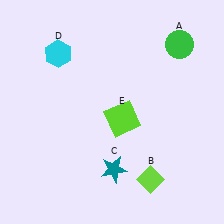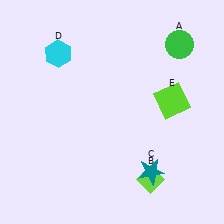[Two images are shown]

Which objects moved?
The objects that moved are: the teal star (C), the lime square (E).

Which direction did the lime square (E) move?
The lime square (E) moved right.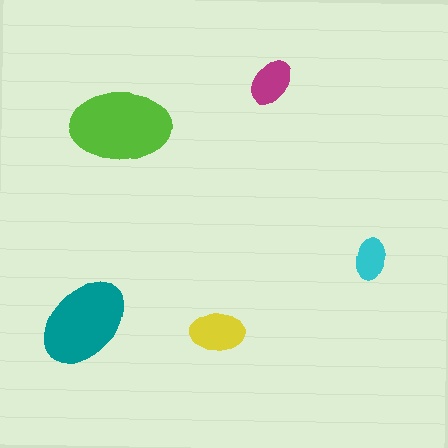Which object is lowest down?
The yellow ellipse is bottommost.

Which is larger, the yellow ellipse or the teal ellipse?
The teal one.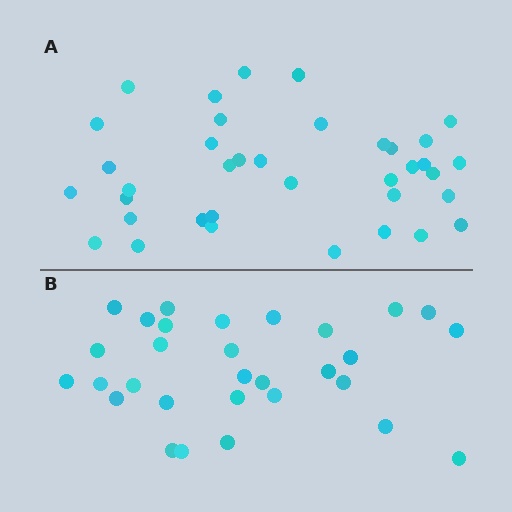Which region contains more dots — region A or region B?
Region A (the top region) has more dots.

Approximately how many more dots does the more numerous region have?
Region A has roughly 8 or so more dots than region B.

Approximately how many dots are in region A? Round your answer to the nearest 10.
About 40 dots. (The exact count is 37, which rounds to 40.)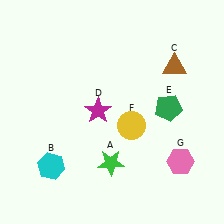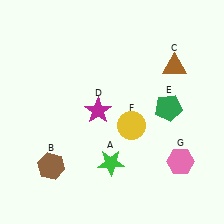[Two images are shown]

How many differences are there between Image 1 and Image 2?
There is 1 difference between the two images.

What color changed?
The hexagon (B) changed from cyan in Image 1 to brown in Image 2.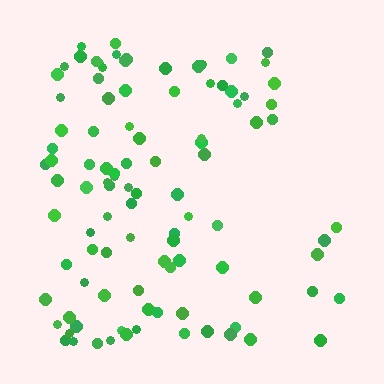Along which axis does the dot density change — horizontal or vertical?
Horizontal.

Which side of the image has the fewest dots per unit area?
The right.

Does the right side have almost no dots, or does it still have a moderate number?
Still a moderate number, just noticeably fewer than the left.